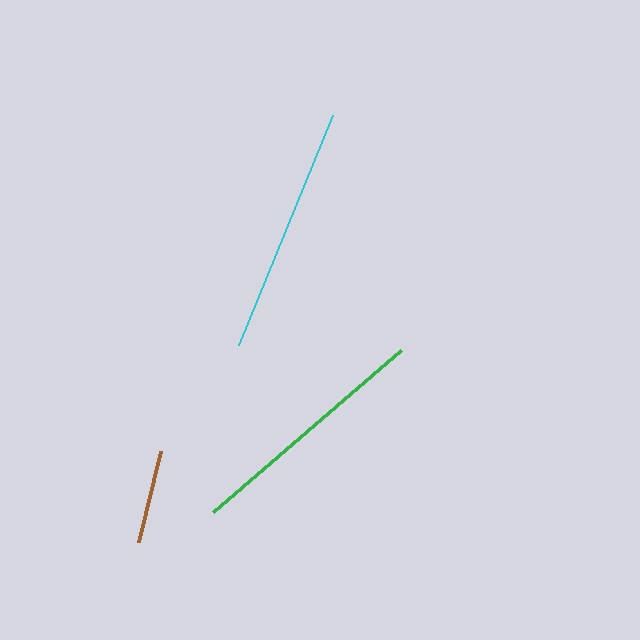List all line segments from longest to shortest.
From longest to shortest: cyan, green, brown.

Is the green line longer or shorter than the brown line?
The green line is longer than the brown line.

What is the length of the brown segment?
The brown segment is approximately 94 pixels long.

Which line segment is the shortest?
The brown line is the shortest at approximately 94 pixels.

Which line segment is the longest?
The cyan line is the longest at approximately 249 pixels.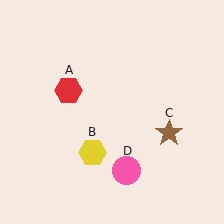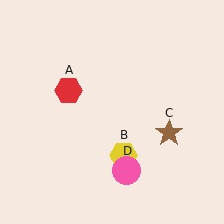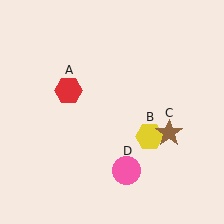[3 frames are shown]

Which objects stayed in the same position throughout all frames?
Red hexagon (object A) and brown star (object C) and pink circle (object D) remained stationary.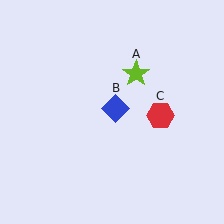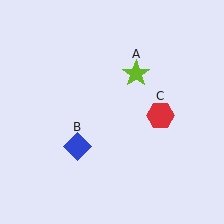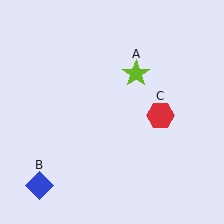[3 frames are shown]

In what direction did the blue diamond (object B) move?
The blue diamond (object B) moved down and to the left.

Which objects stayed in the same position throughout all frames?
Lime star (object A) and red hexagon (object C) remained stationary.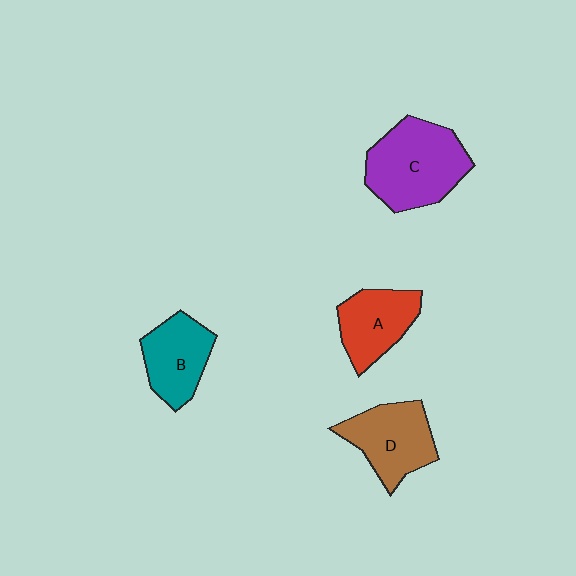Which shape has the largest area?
Shape C (purple).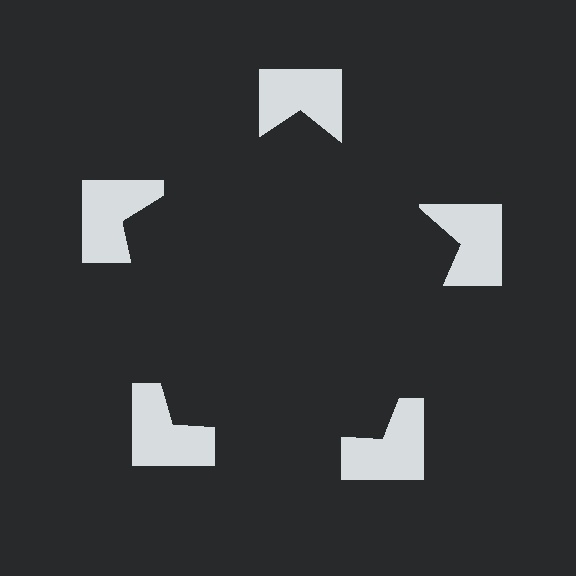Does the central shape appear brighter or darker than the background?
It typically appears slightly darker than the background, even though no actual brightness change is drawn.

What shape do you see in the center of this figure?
An illusory pentagon — its edges are inferred from the aligned wedge cuts in the notched squares, not physically drawn.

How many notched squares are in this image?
There are 5 — one at each vertex of the illusory pentagon.